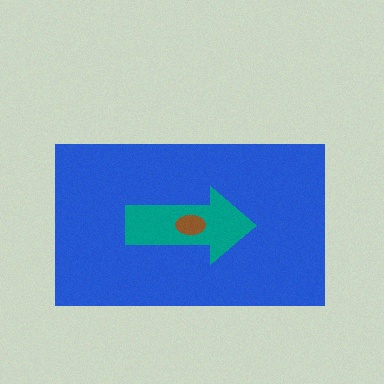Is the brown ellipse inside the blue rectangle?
Yes.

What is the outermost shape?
The blue rectangle.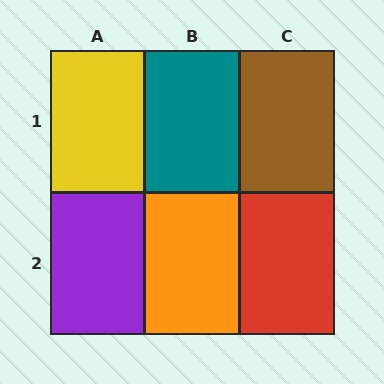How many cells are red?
1 cell is red.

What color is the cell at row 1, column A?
Yellow.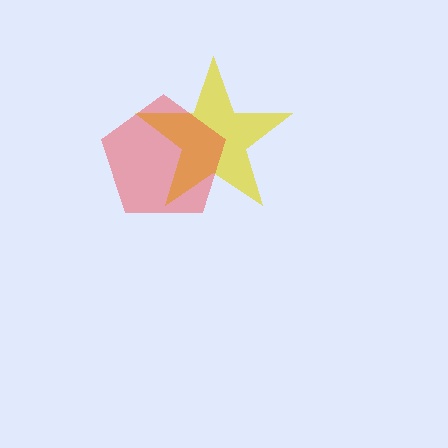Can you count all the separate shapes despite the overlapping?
Yes, there are 2 separate shapes.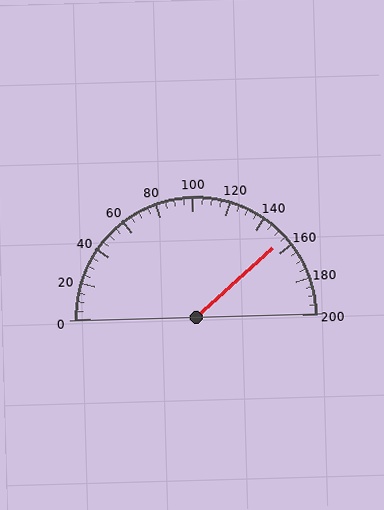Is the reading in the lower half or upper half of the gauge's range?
The reading is in the upper half of the range (0 to 200).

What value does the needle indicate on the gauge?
The needle indicates approximately 155.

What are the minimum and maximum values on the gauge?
The gauge ranges from 0 to 200.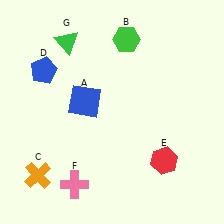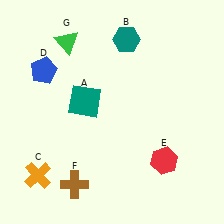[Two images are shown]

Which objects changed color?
A changed from blue to teal. B changed from green to teal. F changed from pink to brown.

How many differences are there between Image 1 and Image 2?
There are 3 differences between the two images.